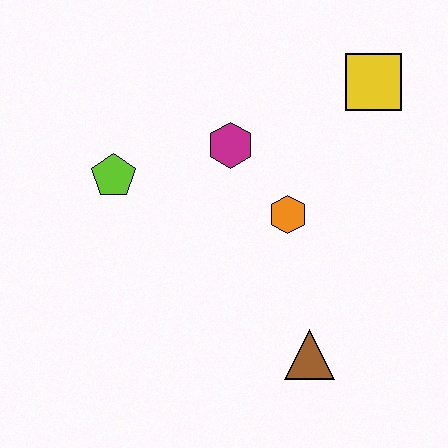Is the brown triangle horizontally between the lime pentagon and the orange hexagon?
No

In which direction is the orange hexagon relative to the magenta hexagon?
The orange hexagon is below the magenta hexagon.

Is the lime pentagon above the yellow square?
No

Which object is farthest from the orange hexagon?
The lime pentagon is farthest from the orange hexagon.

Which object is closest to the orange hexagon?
The magenta hexagon is closest to the orange hexagon.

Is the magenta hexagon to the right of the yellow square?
No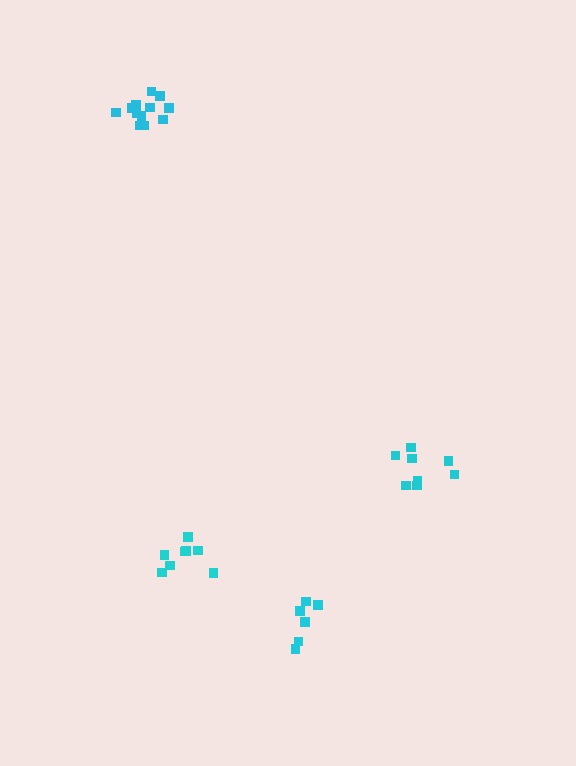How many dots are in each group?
Group 1: 6 dots, Group 2: 8 dots, Group 3: 12 dots, Group 4: 8 dots (34 total).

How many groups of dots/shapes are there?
There are 4 groups.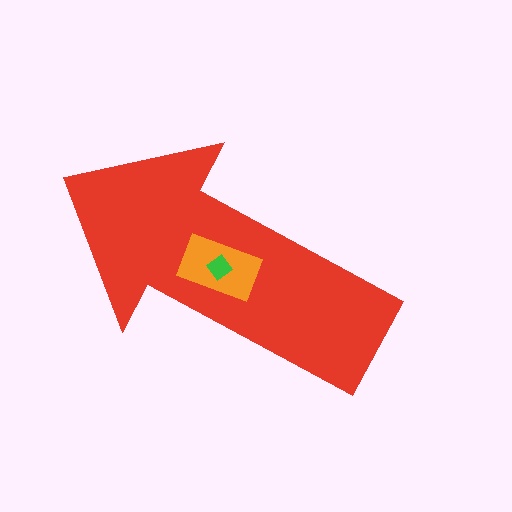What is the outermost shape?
The red arrow.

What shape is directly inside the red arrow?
The orange rectangle.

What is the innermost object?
The green diamond.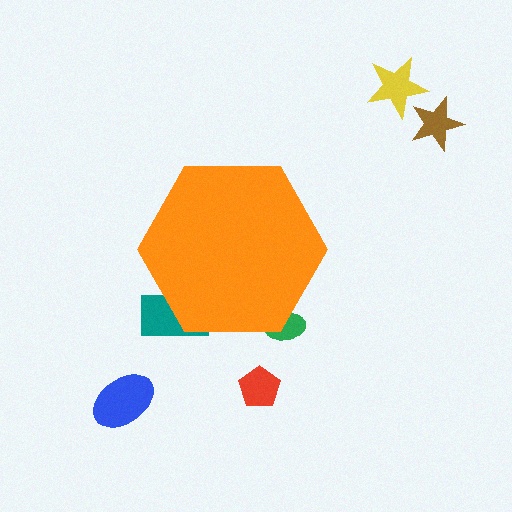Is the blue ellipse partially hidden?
No, the blue ellipse is fully visible.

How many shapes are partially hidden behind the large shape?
2 shapes are partially hidden.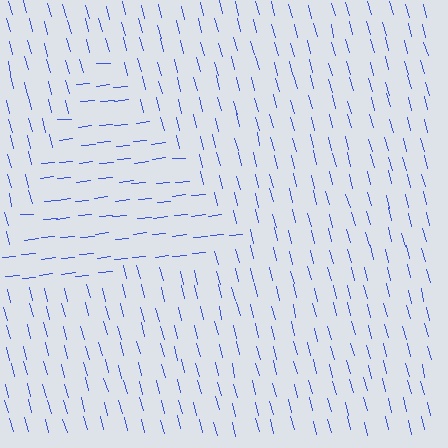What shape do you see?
I see a triangle.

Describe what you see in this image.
The image is filled with small blue line segments. A triangle region in the image has lines oriented differently from the surrounding lines, creating a visible texture boundary.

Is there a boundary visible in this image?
Yes, there is a texture boundary formed by a change in line orientation.